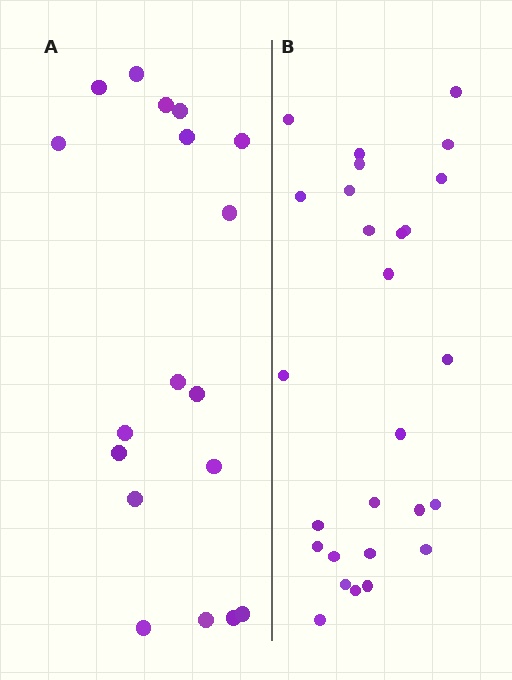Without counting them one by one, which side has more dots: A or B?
Region B (the right region) has more dots.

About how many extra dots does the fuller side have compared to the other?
Region B has roughly 8 or so more dots than region A.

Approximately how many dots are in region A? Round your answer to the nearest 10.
About 20 dots. (The exact count is 18, which rounds to 20.)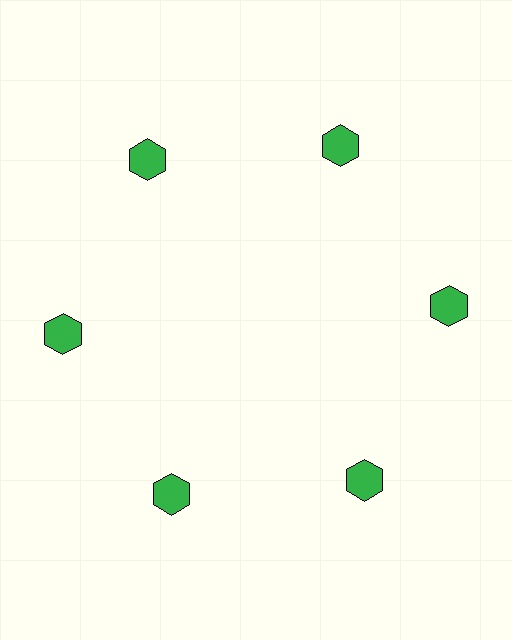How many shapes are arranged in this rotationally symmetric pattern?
There are 6 shapes, arranged in 6 groups of 1.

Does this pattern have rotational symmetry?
Yes, this pattern has 6-fold rotational symmetry. It looks the same after rotating 60 degrees around the center.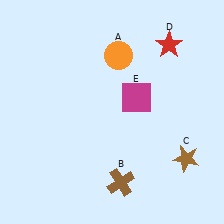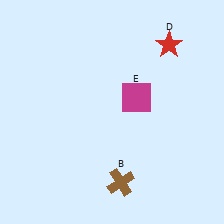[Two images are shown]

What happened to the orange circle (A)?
The orange circle (A) was removed in Image 2. It was in the top-right area of Image 1.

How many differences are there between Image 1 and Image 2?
There are 2 differences between the two images.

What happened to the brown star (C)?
The brown star (C) was removed in Image 2. It was in the bottom-right area of Image 1.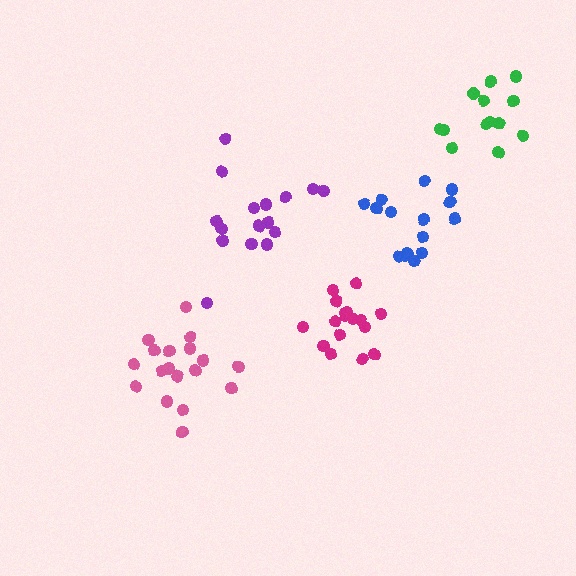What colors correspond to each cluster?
The clusters are colored: purple, pink, blue, magenta, green.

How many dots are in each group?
Group 1: 16 dots, Group 2: 18 dots, Group 3: 16 dots, Group 4: 17 dots, Group 5: 13 dots (80 total).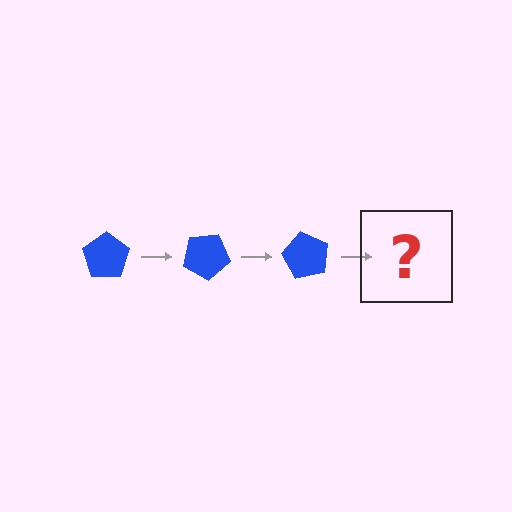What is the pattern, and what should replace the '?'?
The pattern is that the pentagon rotates 30 degrees each step. The '?' should be a blue pentagon rotated 90 degrees.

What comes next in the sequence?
The next element should be a blue pentagon rotated 90 degrees.